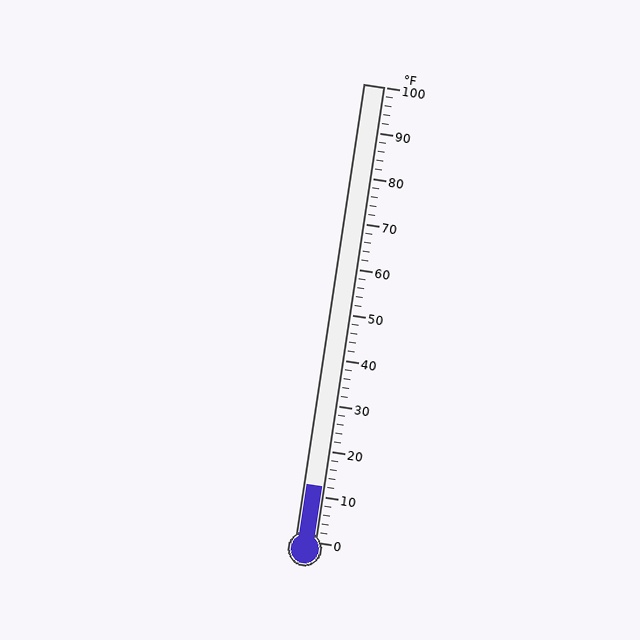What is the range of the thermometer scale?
The thermometer scale ranges from 0°F to 100°F.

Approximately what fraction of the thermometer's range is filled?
The thermometer is filled to approximately 10% of its range.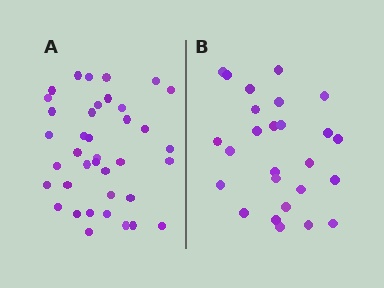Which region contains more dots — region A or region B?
Region A (the left region) has more dots.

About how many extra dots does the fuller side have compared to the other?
Region A has roughly 12 or so more dots than region B.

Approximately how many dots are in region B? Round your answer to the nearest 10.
About 30 dots. (The exact count is 26, which rounds to 30.)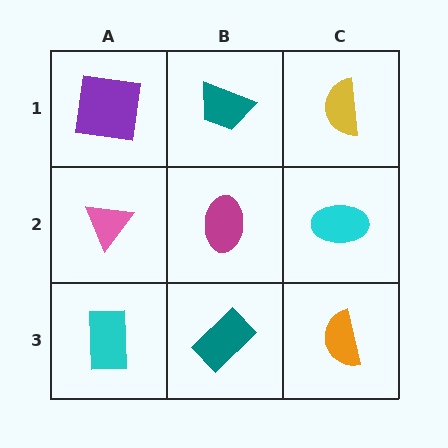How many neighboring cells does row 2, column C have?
3.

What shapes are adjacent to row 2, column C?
A yellow semicircle (row 1, column C), an orange semicircle (row 3, column C), a magenta ellipse (row 2, column B).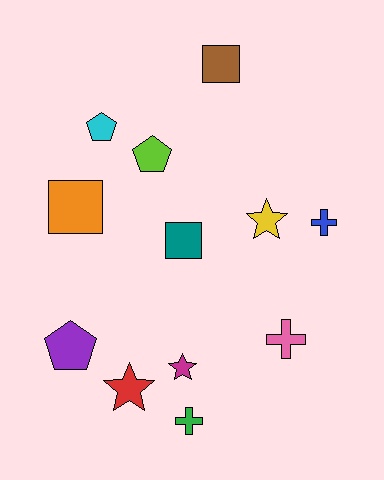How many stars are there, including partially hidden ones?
There are 3 stars.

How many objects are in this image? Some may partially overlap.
There are 12 objects.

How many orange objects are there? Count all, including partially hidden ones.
There is 1 orange object.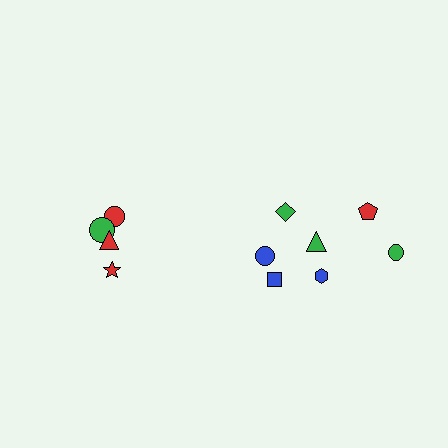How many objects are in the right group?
There are 7 objects.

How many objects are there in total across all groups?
There are 11 objects.